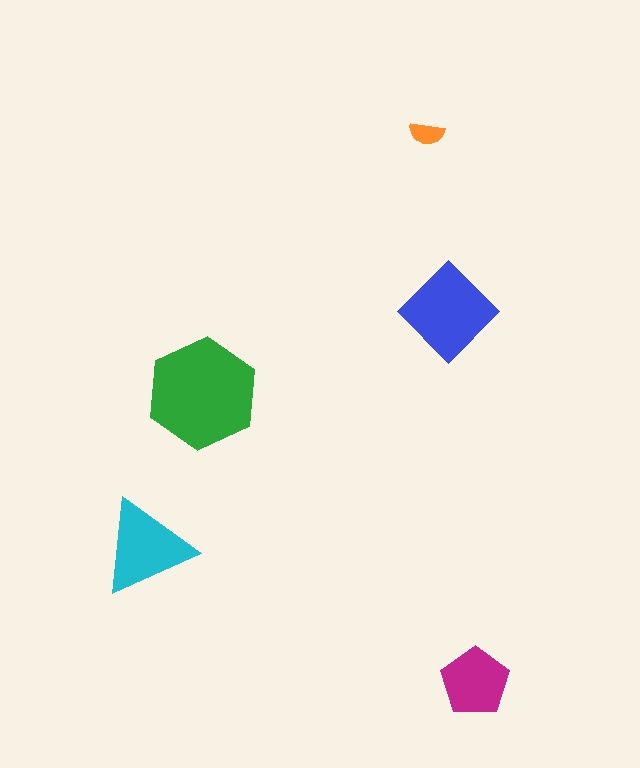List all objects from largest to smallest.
The green hexagon, the blue diamond, the cyan triangle, the magenta pentagon, the orange semicircle.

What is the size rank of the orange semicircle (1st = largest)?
5th.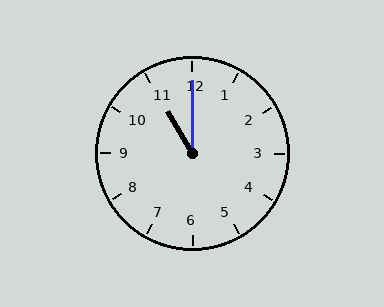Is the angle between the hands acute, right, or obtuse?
It is acute.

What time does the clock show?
11:00.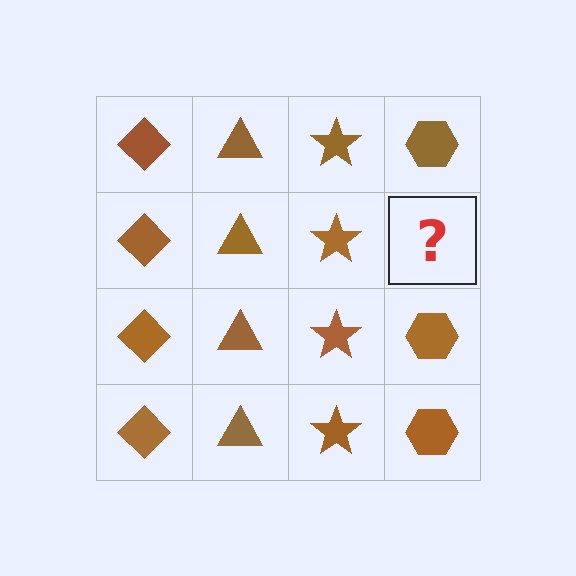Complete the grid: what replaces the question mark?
The question mark should be replaced with a brown hexagon.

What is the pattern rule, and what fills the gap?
The rule is that each column has a consistent shape. The gap should be filled with a brown hexagon.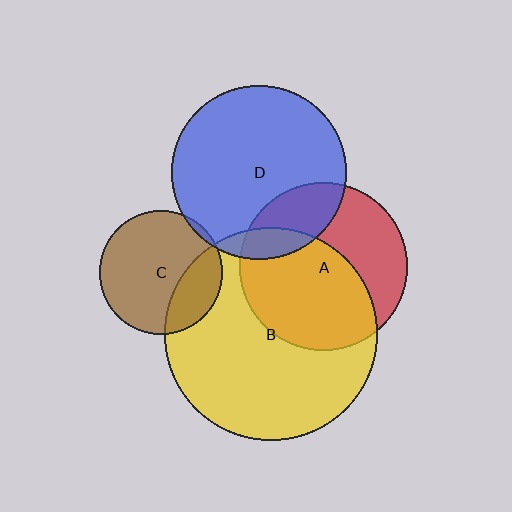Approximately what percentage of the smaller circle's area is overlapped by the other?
Approximately 25%.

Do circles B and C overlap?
Yes.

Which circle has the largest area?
Circle B (yellow).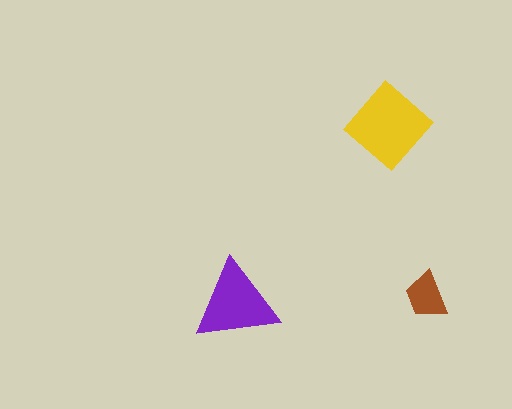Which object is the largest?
The yellow diamond.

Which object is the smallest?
The brown trapezoid.